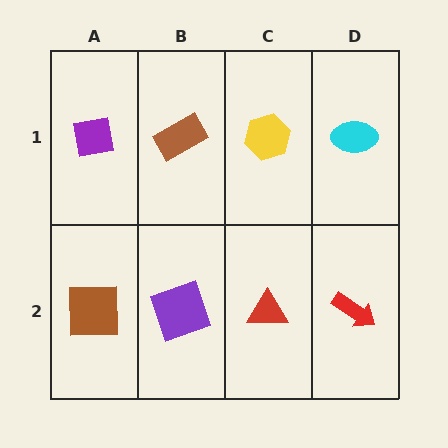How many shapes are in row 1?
4 shapes.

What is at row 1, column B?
A brown rectangle.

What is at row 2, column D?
A red arrow.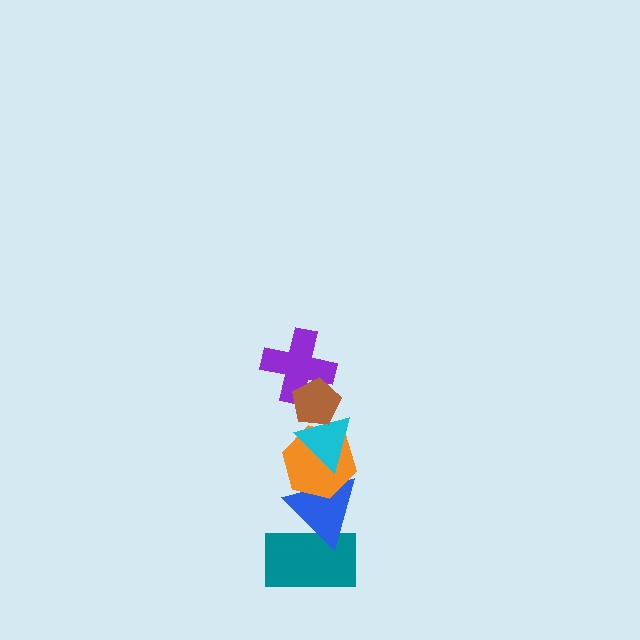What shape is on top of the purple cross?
The brown pentagon is on top of the purple cross.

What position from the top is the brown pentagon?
The brown pentagon is 1st from the top.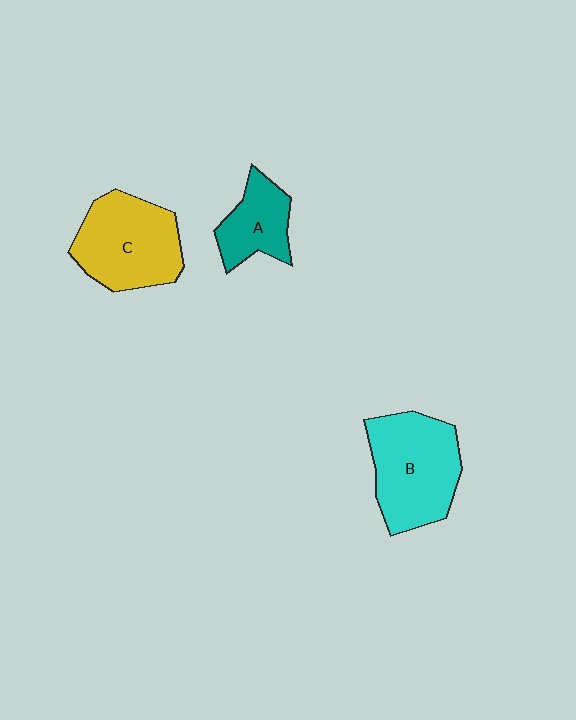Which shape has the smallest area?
Shape A (teal).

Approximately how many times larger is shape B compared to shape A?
Approximately 1.8 times.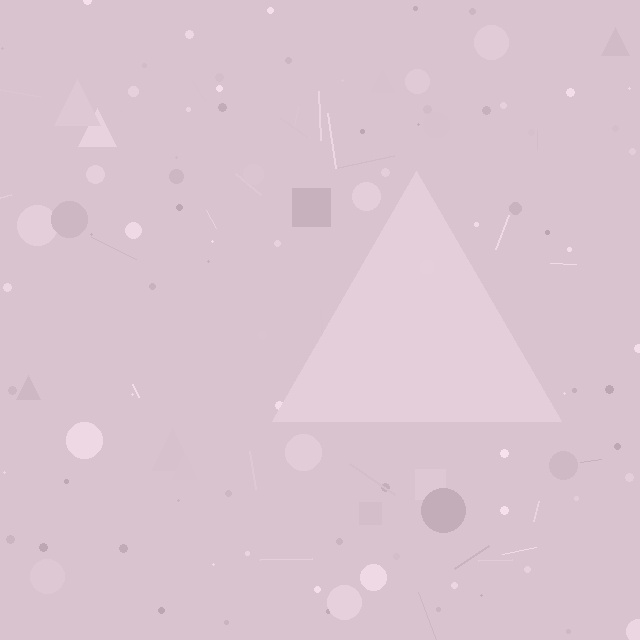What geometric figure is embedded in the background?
A triangle is embedded in the background.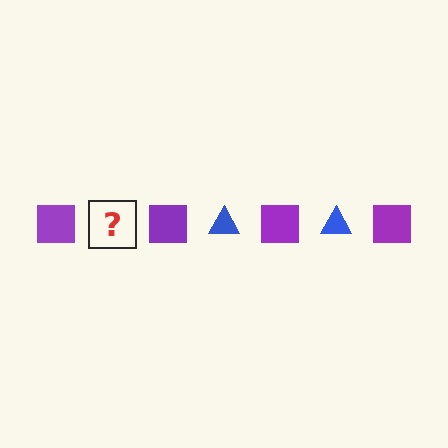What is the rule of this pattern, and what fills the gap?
The rule is that the pattern alternates between purple square and blue triangle. The gap should be filled with a blue triangle.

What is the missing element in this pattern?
The missing element is a blue triangle.